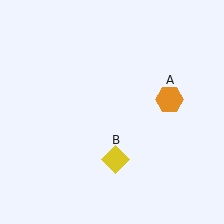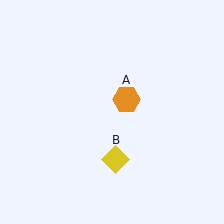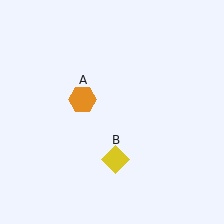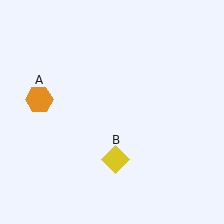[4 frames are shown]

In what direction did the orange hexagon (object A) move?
The orange hexagon (object A) moved left.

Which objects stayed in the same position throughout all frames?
Yellow diamond (object B) remained stationary.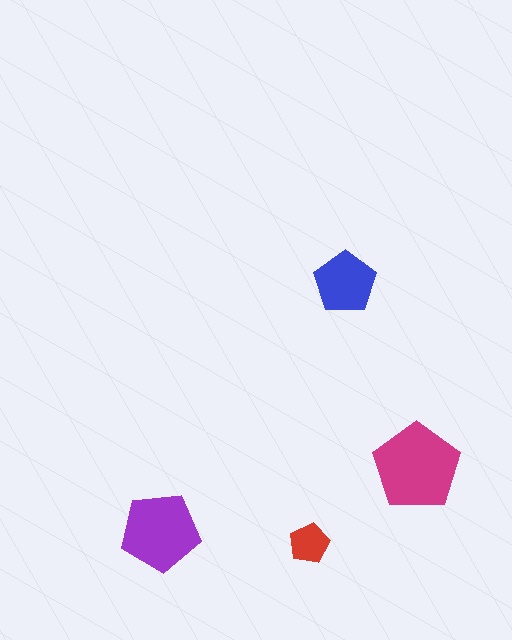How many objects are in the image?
There are 4 objects in the image.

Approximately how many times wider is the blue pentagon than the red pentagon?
About 1.5 times wider.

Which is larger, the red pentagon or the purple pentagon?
The purple one.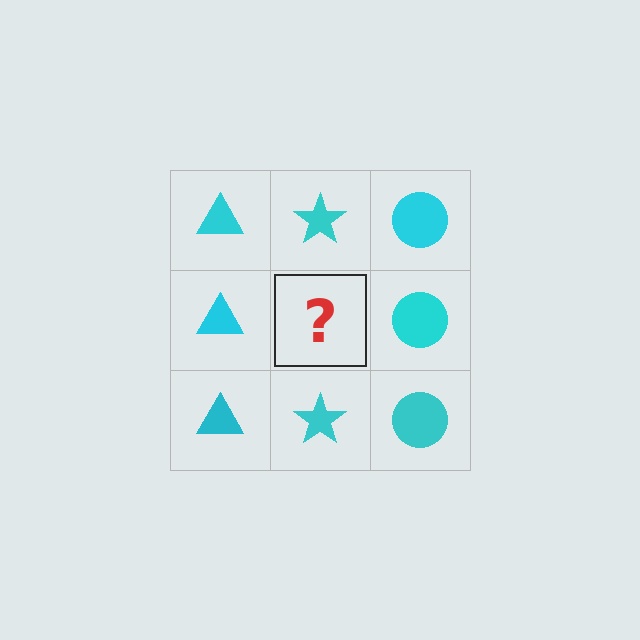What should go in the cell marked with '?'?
The missing cell should contain a cyan star.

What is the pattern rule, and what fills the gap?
The rule is that each column has a consistent shape. The gap should be filled with a cyan star.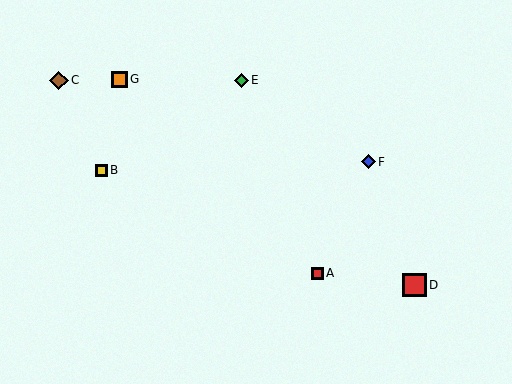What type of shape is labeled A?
Shape A is a red square.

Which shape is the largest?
The red square (labeled D) is the largest.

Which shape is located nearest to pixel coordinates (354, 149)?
The blue diamond (labeled F) at (368, 162) is nearest to that location.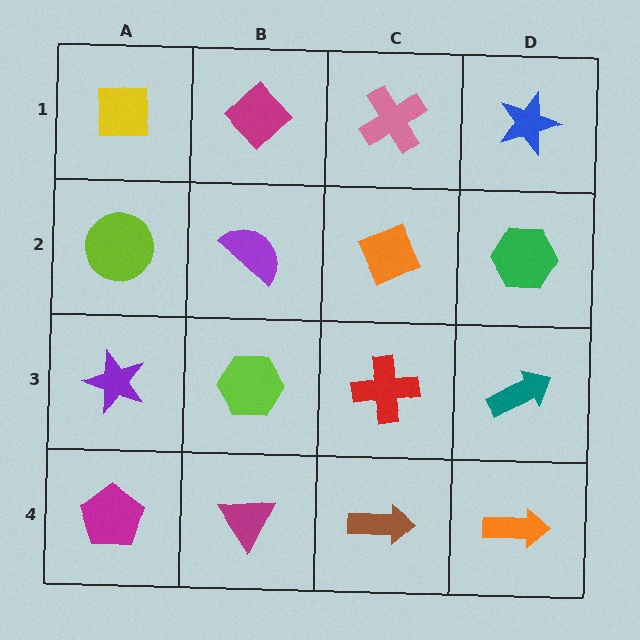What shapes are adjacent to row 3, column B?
A purple semicircle (row 2, column B), a magenta triangle (row 4, column B), a purple star (row 3, column A), a red cross (row 3, column C).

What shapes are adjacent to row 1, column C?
An orange diamond (row 2, column C), a magenta diamond (row 1, column B), a blue star (row 1, column D).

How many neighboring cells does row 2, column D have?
3.